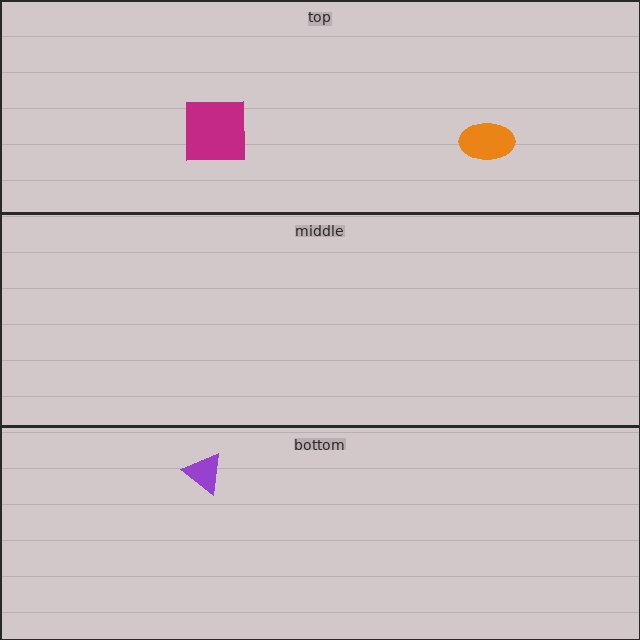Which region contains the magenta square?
The top region.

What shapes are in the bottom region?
The purple triangle.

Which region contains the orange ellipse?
The top region.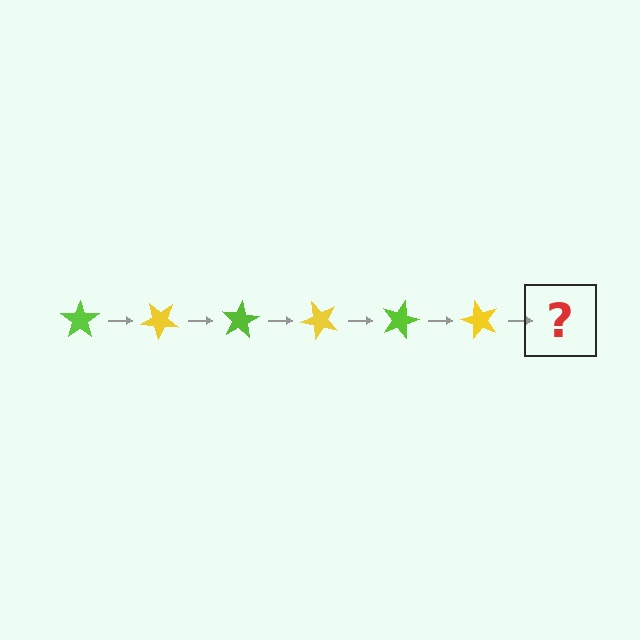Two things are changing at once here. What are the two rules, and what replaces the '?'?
The two rules are that it rotates 40 degrees each step and the color cycles through lime and yellow. The '?' should be a lime star, rotated 240 degrees from the start.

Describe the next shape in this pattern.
It should be a lime star, rotated 240 degrees from the start.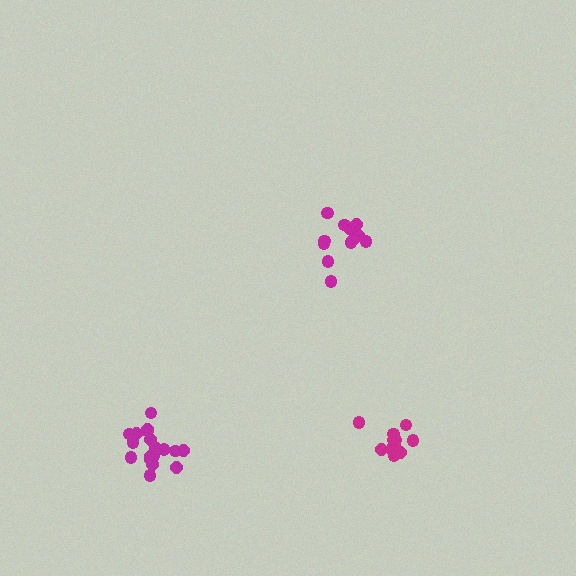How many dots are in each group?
Group 1: 18 dots, Group 2: 12 dots, Group 3: 13 dots (43 total).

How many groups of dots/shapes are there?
There are 3 groups.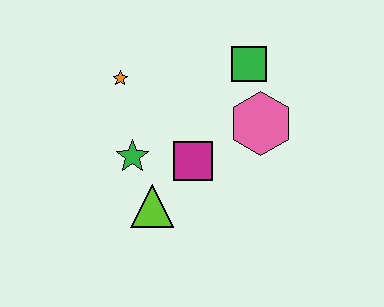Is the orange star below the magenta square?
No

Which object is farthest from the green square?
The lime triangle is farthest from the green square.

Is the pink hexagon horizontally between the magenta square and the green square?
No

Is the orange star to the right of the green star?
No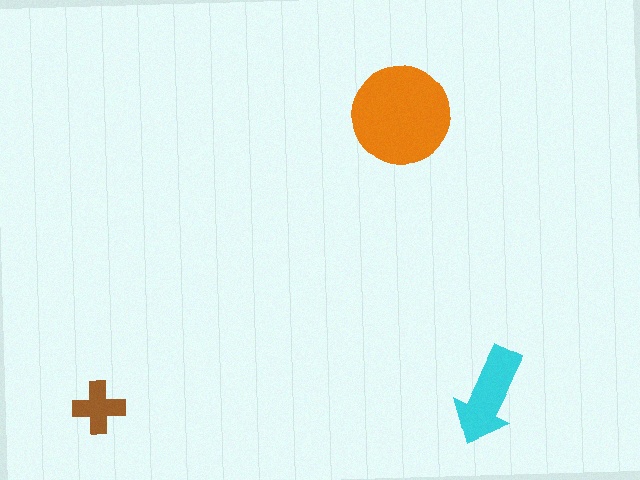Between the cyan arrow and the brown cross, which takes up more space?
The cyan arrow.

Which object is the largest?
The orange circle.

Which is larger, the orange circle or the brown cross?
The orange circle.